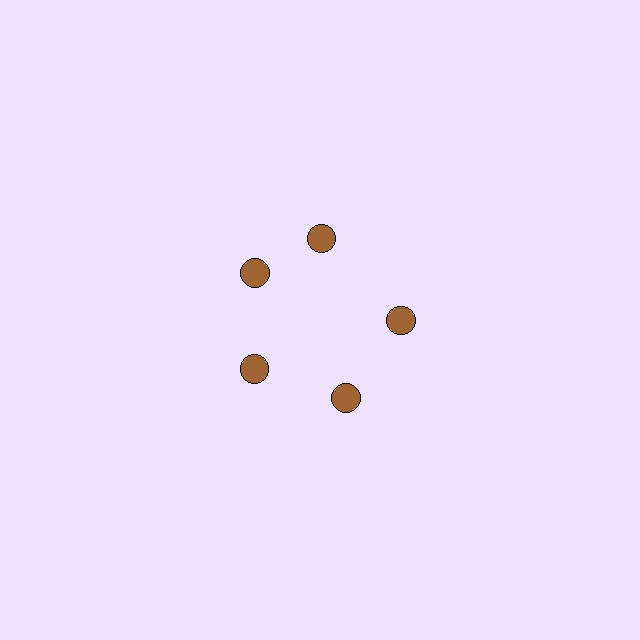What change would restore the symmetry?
The symmetry would be restored by rotating it back into even spacing with its neighbors so that all 5 circles sit at equal angles and equal distance from the center.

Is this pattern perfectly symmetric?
No. The 5 brown circles are arranged in a ring, but one element near the 1 o'clock position is rotated out of alignment along the ring, breaking the 5-fold rotational symmetry.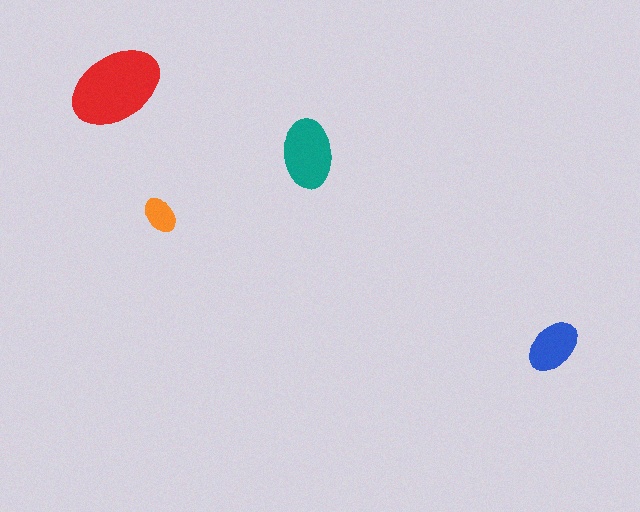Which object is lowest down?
The blue ellipse is bottommost.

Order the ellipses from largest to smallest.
the red one, the teal one, the blue one, the orange one.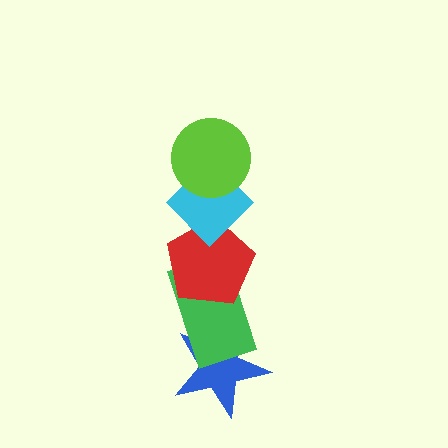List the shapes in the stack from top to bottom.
From top to bottom: the lime circle, the cyan diamond, the red pentagon, the green rectangle, the blue star.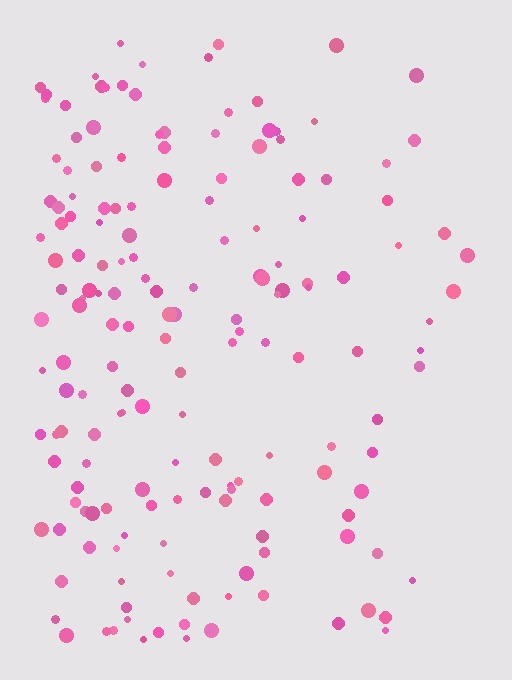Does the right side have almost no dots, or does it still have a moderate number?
Still a moderate number, just noticeably fewer than the left.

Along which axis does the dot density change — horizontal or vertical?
Horizontal.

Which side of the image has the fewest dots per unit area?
The right.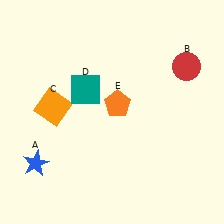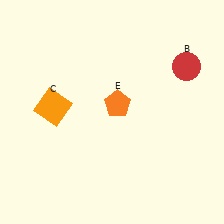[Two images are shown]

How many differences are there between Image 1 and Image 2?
There are 2 differences between the two images.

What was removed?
The blue star (A), the teal square (D) were removed in Image 2.